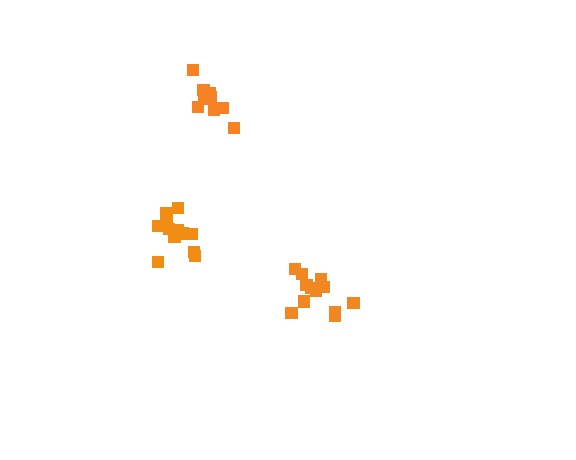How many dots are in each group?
Group 1: 12 dots, Group 2: 9 dots, Group 3: 12 dots (33 total).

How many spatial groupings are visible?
There are 3 spatial groupings.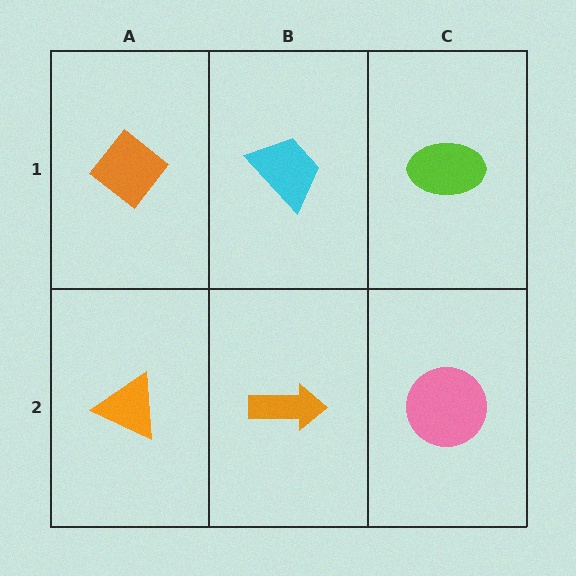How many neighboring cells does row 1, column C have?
2.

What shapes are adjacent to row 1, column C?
A pink circle (row 2, column C), a cyan trapezoid (row 1, column B).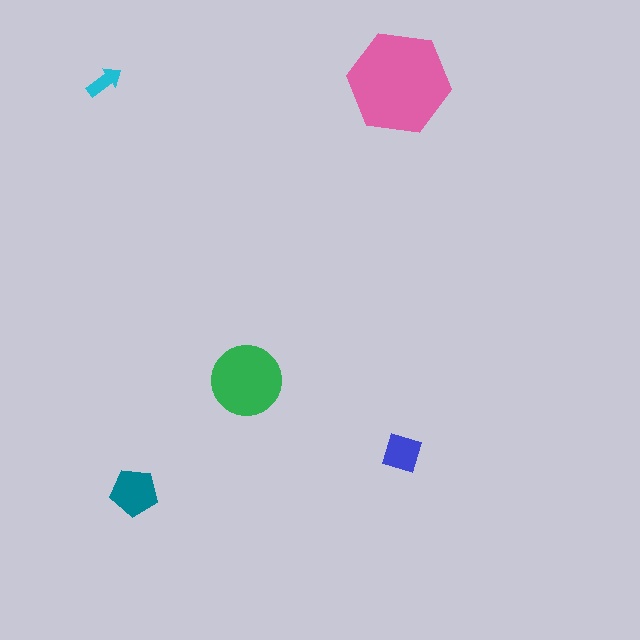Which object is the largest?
The pink hexagon.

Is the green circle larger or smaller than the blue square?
Larger.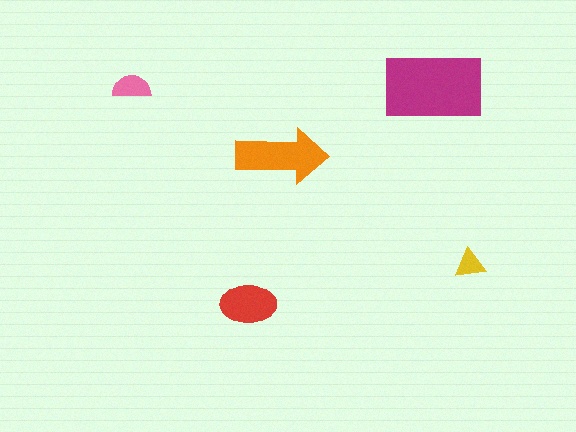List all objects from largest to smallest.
The magenta rectangle, the orange arrow, the red ellipse, the pink semicircle, the yellow triangle.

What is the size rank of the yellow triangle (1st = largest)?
5th.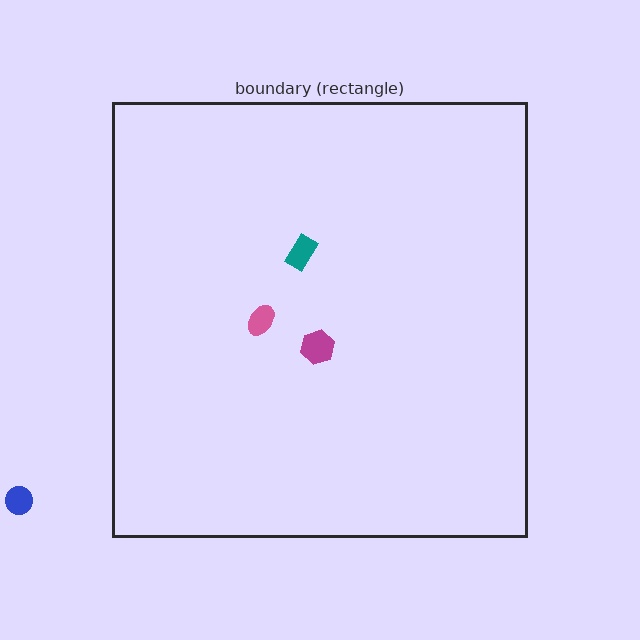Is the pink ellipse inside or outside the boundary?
Inside.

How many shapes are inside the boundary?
3 inside, 1 outside.